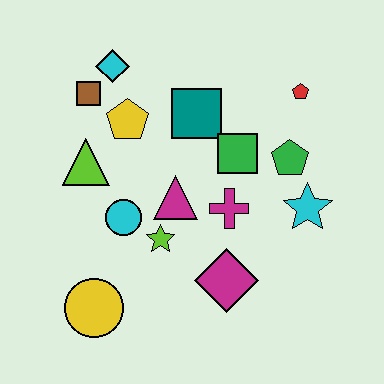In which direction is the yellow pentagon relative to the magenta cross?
The yellow pentagon is to the left of the magenta cross.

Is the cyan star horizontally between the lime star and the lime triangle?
No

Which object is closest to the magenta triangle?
The lime star is closest to the magenta triangle.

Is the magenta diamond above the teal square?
No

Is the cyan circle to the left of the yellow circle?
No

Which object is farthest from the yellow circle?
The red pentagon is farthest from the yellow circle.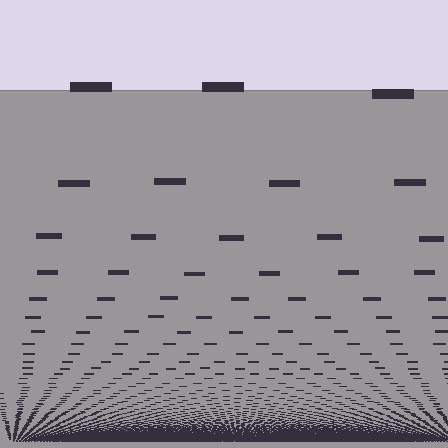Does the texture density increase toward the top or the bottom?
Density increases toward the bottom.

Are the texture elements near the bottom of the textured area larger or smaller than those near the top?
Smaller. The gradient is inverted — elements near the bottom are smaller and denser.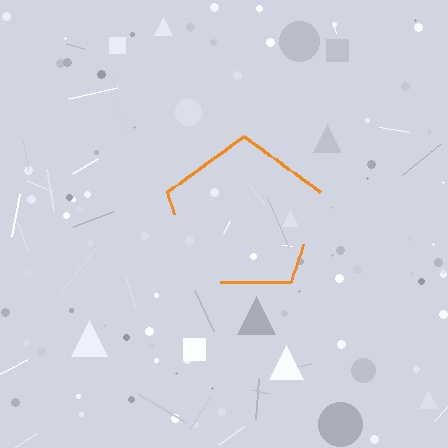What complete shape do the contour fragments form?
The contour fragments form a pentagon.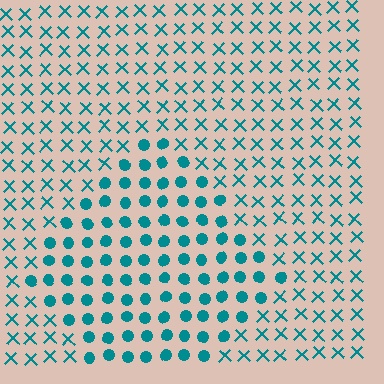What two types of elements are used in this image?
The image uses circles inside the diamond region and X marks outside it.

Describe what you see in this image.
The image is filled with small teal elements arranged in a uniform grid. A diamond-shaped region contains circles, while the surrounding area contains X marks. The boundary is defined purely by the change in element shape.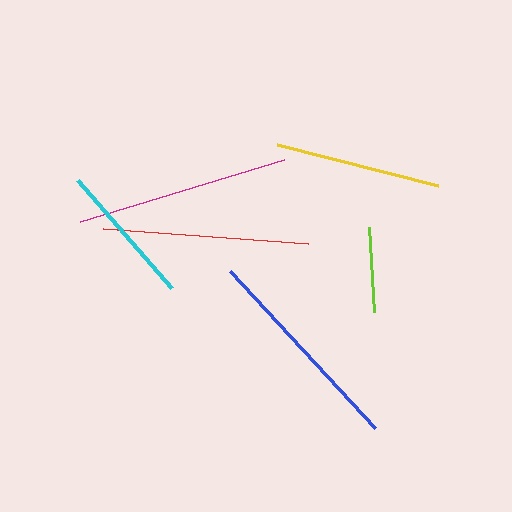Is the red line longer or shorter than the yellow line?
The red line is longer than the yellow line.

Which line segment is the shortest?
The lime line is the shortest at approximately 84 pixels.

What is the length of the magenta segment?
The magenta segment is approximately 214 pixels long.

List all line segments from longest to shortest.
From longest to shortest: blue, magenta, red, yellow, cyan, lime.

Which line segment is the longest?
The blue line is the longest at approximately 214 pixels.